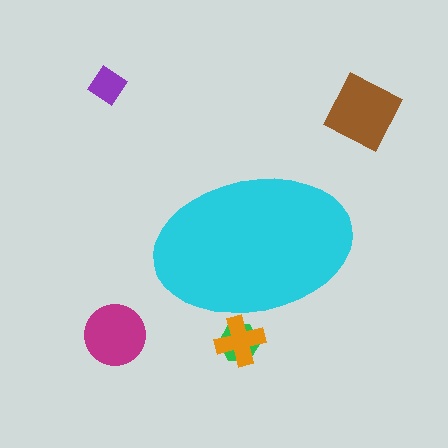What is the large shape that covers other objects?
A cyan ellipse.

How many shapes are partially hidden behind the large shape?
2 shapes are partially hidden.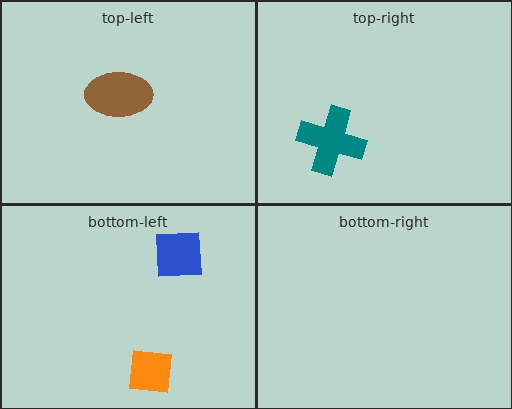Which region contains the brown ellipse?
The top-left region.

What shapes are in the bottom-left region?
The orange square, the blue square.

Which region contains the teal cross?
The top-right region.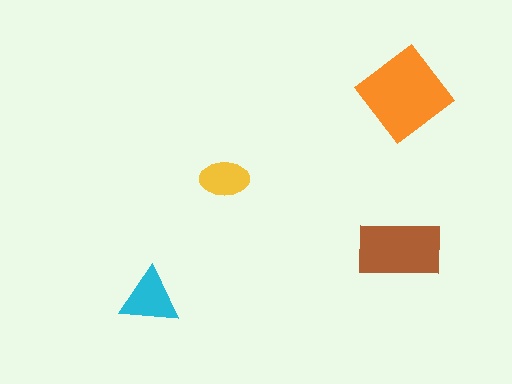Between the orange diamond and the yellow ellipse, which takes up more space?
The orange diamond.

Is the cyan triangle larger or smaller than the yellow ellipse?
Larger.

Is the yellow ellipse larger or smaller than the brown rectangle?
Smaller.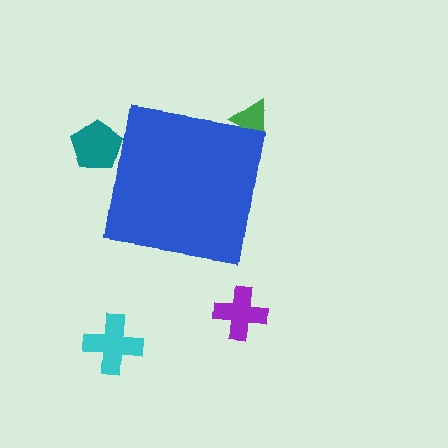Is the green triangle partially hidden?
Yes, the green triangle is partially hidden behind the blue square.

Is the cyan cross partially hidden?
No, the cyan cross is fully visible.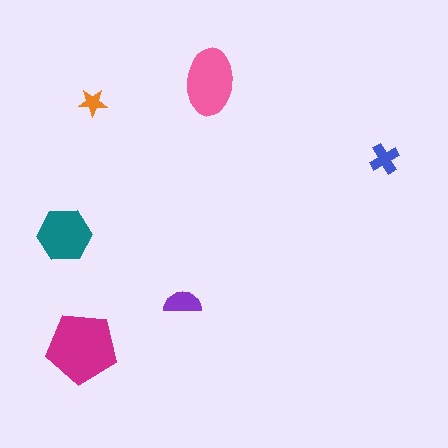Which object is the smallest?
The orange star.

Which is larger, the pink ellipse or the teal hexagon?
The pink ellipse.